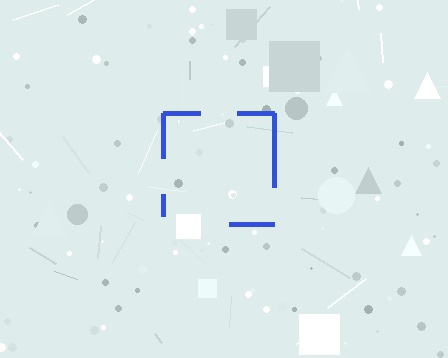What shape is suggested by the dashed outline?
The dashed outline suggests a square.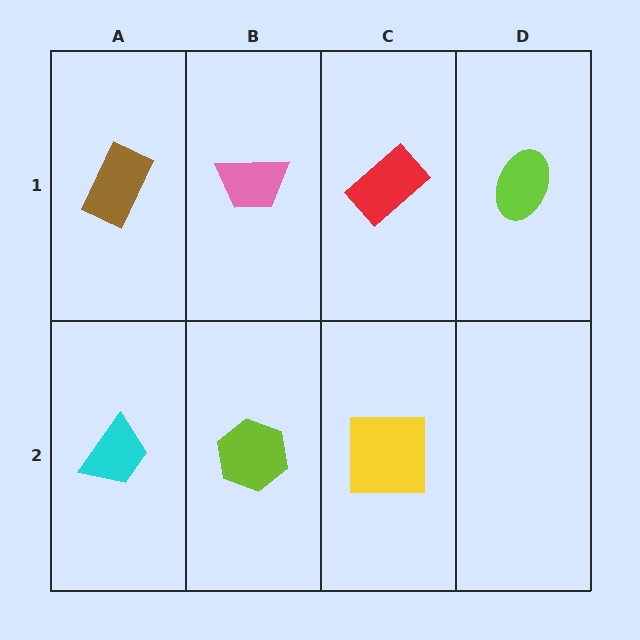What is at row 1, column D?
A lime ellipse.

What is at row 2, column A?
A cyan trapezoid.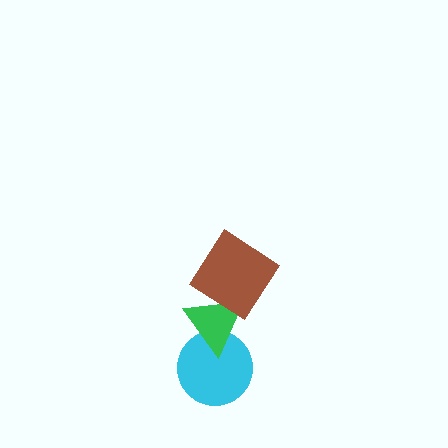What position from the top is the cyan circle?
The cyan circle is 3rd from the top.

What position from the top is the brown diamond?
The brown diamond is 1st from the top.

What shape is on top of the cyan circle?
The green triangle is on top of the cyan circle.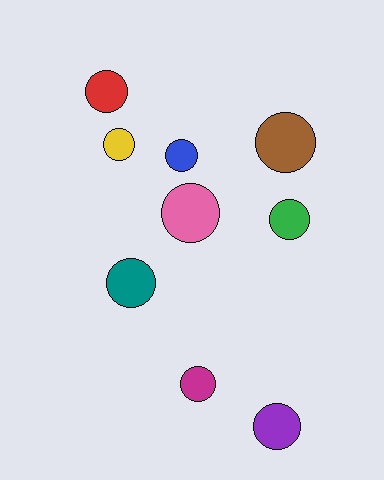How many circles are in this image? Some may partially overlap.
There are 9 circles.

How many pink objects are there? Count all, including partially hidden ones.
There is 1 pink object.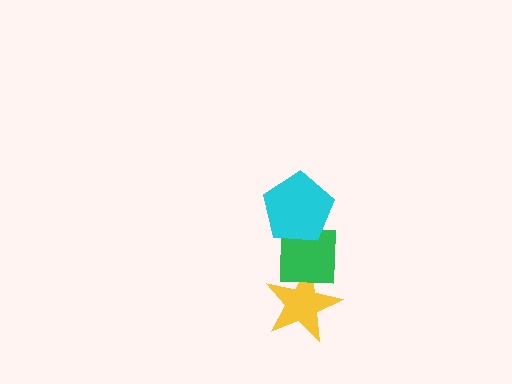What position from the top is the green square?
The green square is 2nd from the top.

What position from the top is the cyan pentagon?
The cyan pentagon is 1st from the top.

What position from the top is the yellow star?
The yellow star is 3rd from the top.